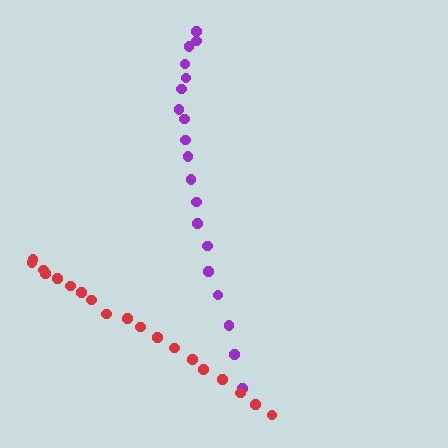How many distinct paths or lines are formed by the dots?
There are 2 distinct paths.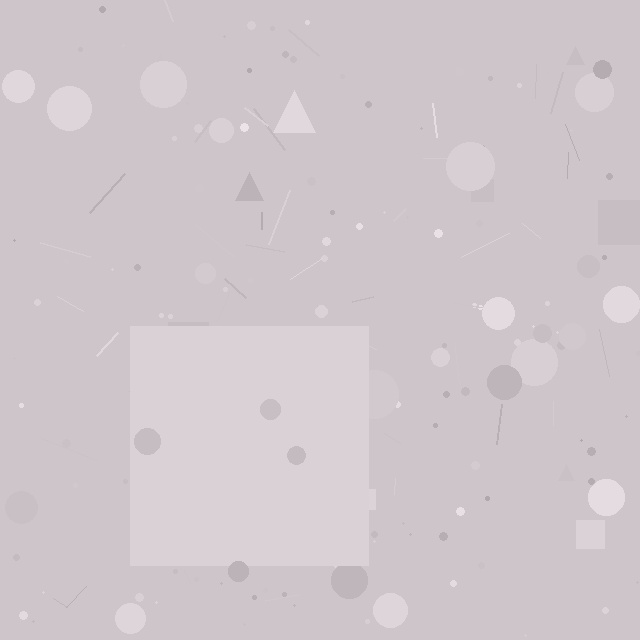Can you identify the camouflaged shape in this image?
The camouflaged shape is a square.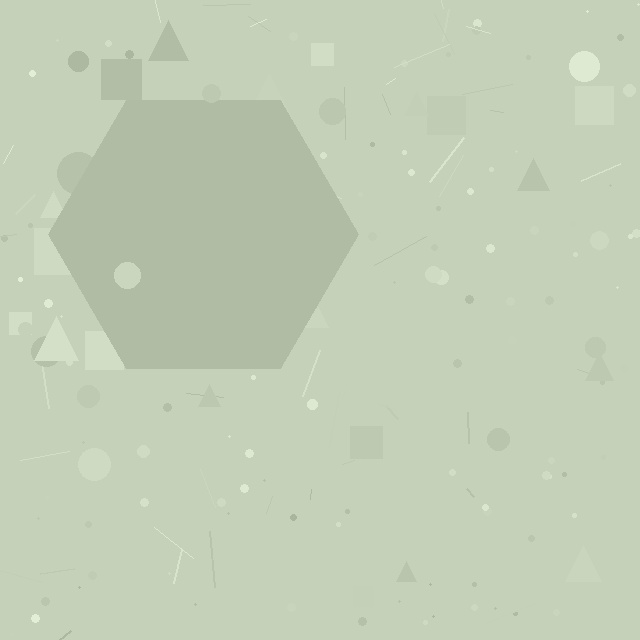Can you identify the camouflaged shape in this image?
The camouflaged shape is a hexagon.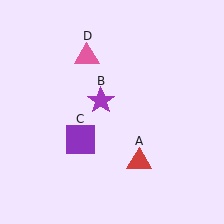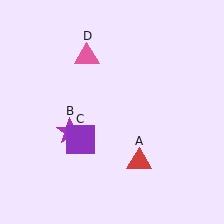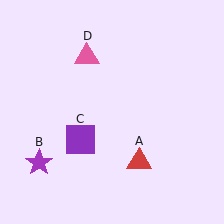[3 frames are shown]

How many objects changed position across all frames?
1 object changed position: purple star (object B).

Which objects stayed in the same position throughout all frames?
Red triangle (object A) and purple square (object C) and pink triangle (object D) remained stationary.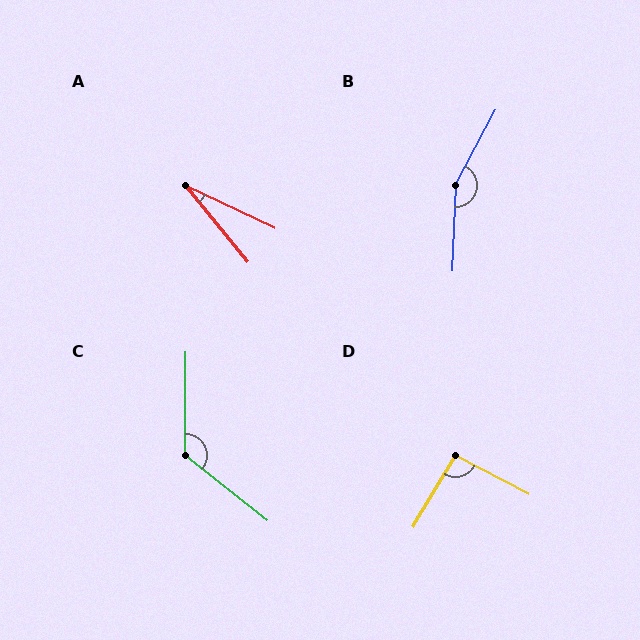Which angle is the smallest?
A, at approximately 25 degrees.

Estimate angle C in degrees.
Approximately 128 degrees.